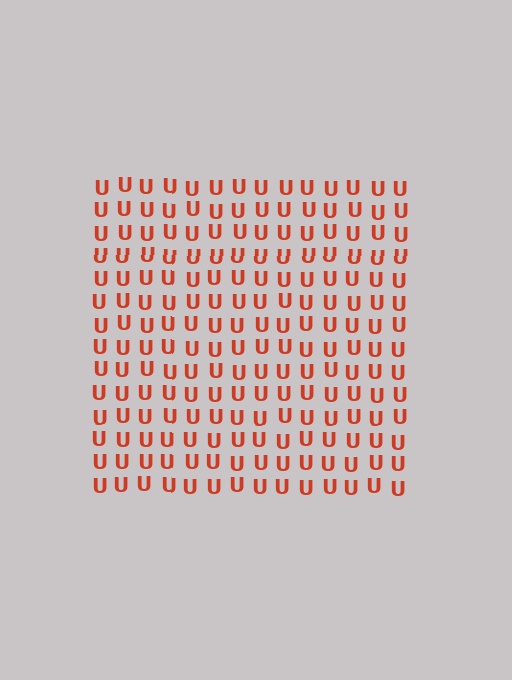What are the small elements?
The small elements are letter U's.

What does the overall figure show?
The overall figure shows a square.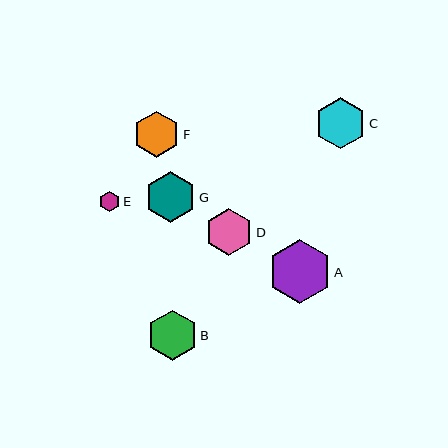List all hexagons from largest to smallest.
From largest to smallest: A, C, G, B, D, F, E.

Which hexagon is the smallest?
Hexagon E is the smallest with a size of approximately 20 pixels.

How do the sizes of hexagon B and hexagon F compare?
Hexagon B and hexagon F are approximately the same size.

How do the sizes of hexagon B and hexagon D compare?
Hexagon B and hexagon D are approximately the same size.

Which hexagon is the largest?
Hexagon A is the largest with a size of approximately 63 pixels.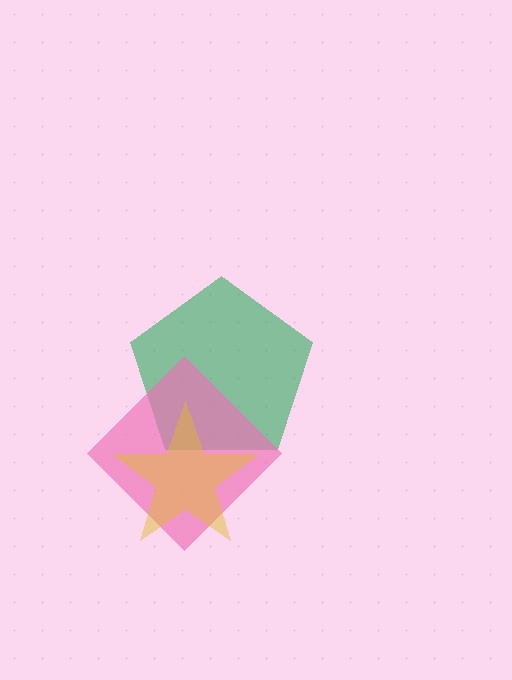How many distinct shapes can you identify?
There are 3 distinct shapes: a green pentagon, a pink diamond, a yellow star.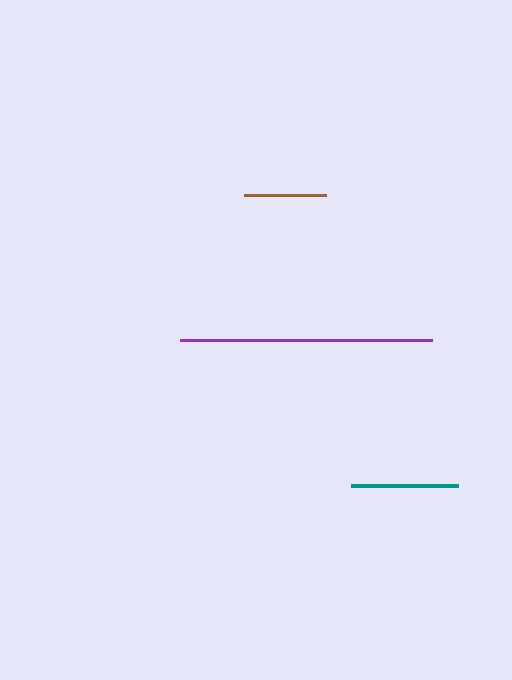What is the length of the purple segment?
The purple segment is approximately 252 pixels long.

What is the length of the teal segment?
The teal segment is approximately 108 pixels long.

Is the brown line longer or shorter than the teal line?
The teal line is longer than the brown line.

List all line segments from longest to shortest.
From longest to shortest: purple, teal, brown.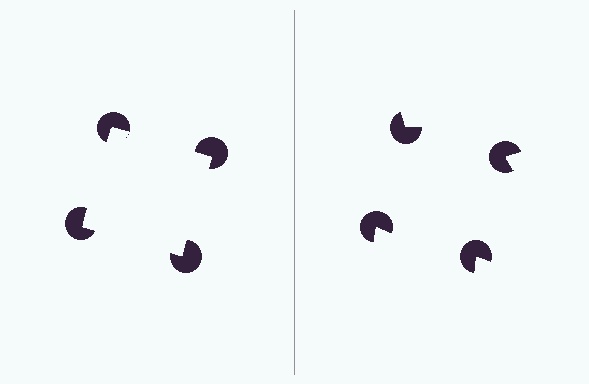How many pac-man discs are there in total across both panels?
8 — 4 on each side.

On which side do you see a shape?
An illusory square appears on the left side. On the right side the wedge cuts are rotated, so no coherent shape forms.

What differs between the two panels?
The pac-man discs are positioned identically on both sides; only the wedge orientations differ. On the left they align to a square; on the right they are misaligned.